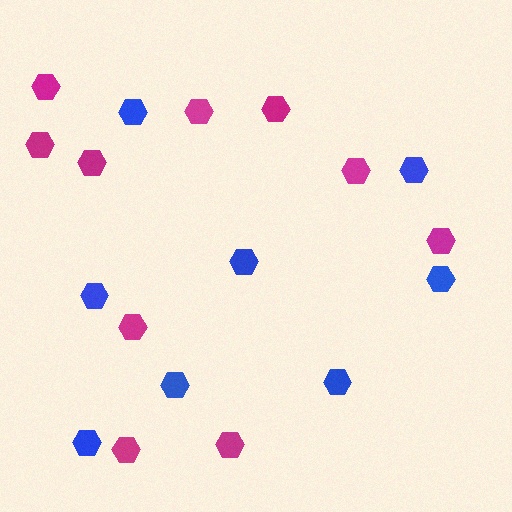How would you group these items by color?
There are 2 groups: one group of magenta hexagons (10) and one group of blue hexagons (8).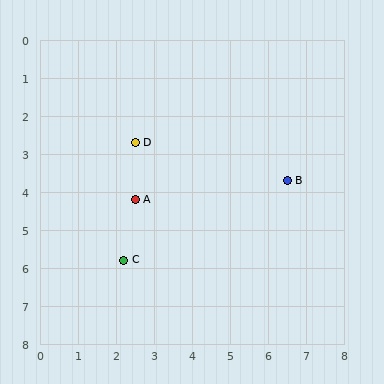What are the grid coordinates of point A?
Point A is at approximately (2.5, 4.2).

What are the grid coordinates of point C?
Point C is at approximately (2.2, 5.8).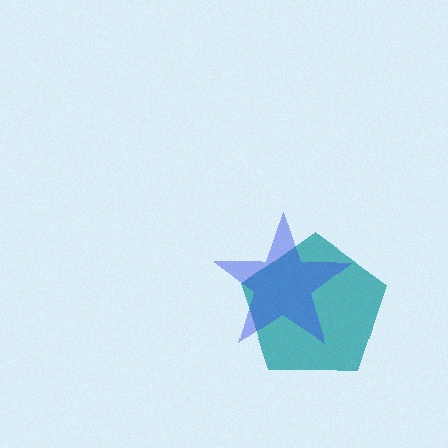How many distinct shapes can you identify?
There are 2 distinct shapes: a teal pentagon, a blue star.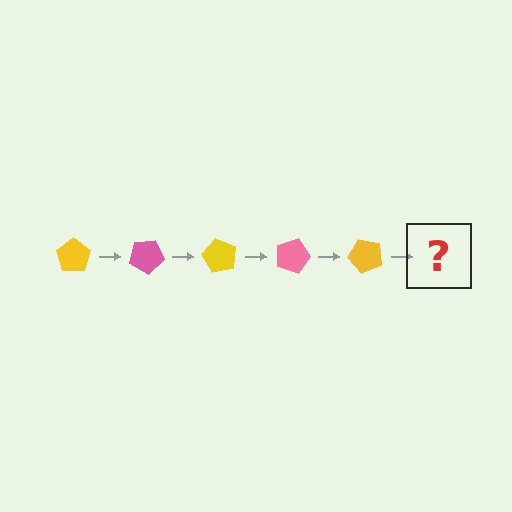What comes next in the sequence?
The next element should be a pink pentagon, rotated 150 degrees from the start.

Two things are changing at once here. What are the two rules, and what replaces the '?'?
The two rules are that it rotates 30 degrees each step and the color cycles through yellow and pink. The '?' should be a pink pentagon, rotated 150 degrees from the start.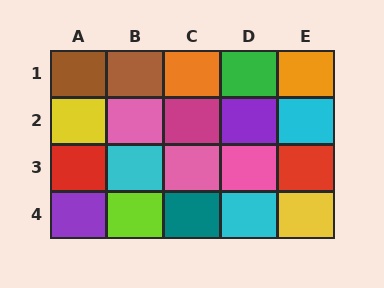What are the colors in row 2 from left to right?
Yellow, pink, magenta, purple, cyan.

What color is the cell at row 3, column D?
Pink.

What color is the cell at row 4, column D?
Cyan.